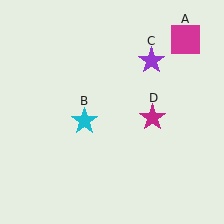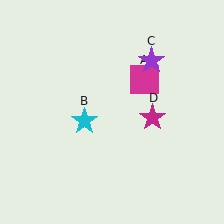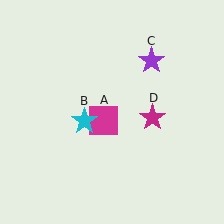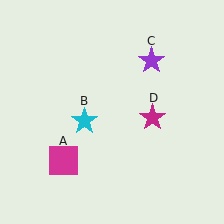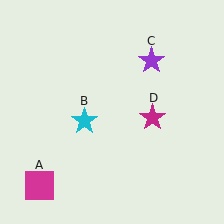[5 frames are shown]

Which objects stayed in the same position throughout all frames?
Cyan star (object B) and purple star (object C) and magenta star (object D) remained stationary.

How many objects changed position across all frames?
1 object changed position: magenta square (object A).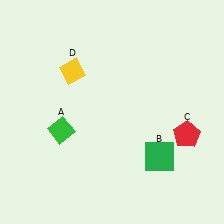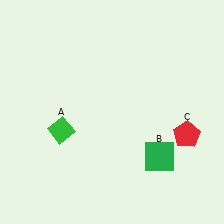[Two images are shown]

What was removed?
The yellow diamond (D) was removed in Image 2.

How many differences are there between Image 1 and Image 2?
There is 1 difference between the two images.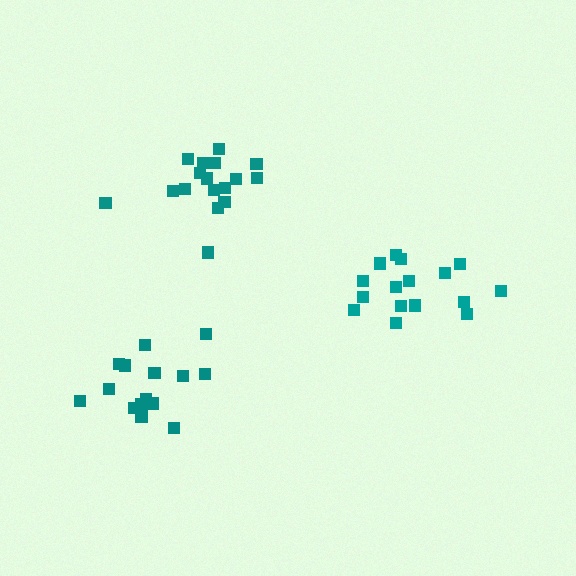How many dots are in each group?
Group 1: 15 dots, Group 2: 16 dots, Group 3: 17 dots (48 total).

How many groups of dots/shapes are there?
There are 3 groups.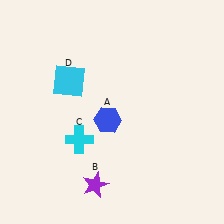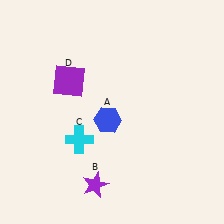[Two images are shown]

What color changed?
The square (D) changed from cyan in Image 1 to purple in Image 2.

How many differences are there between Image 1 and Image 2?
There is 1 difference between the two images.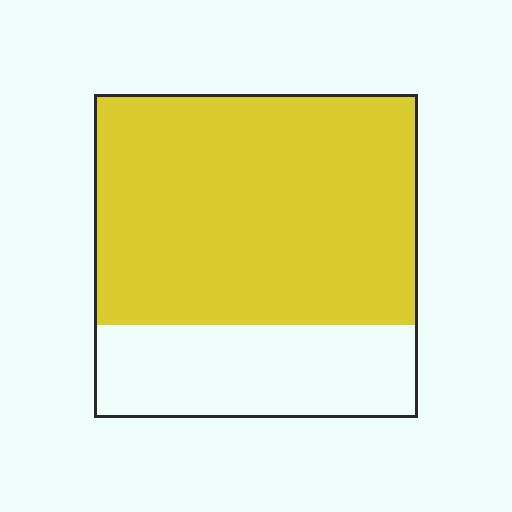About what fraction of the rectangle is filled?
About three quarters (3/4).